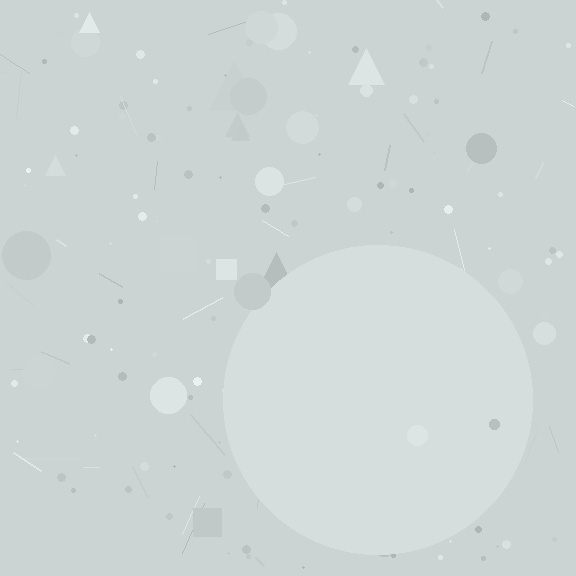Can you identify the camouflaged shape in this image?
The camouflaged shape is a circle.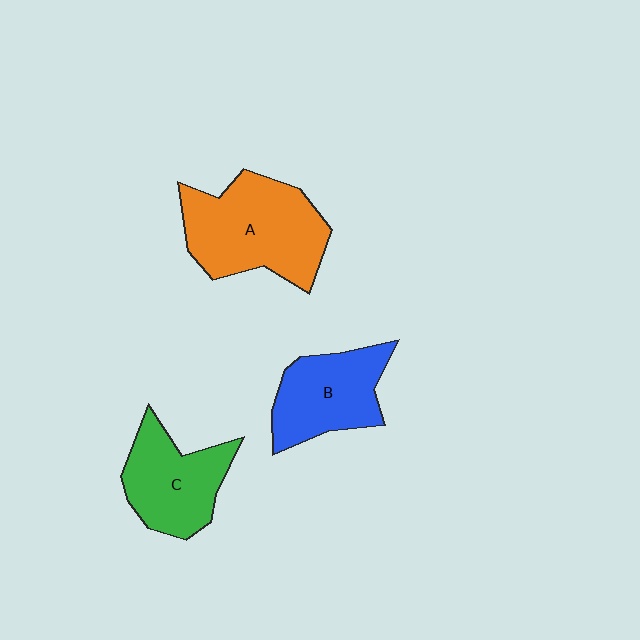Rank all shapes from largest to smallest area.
From largest to smallest: A (orange), C (green), B (blue).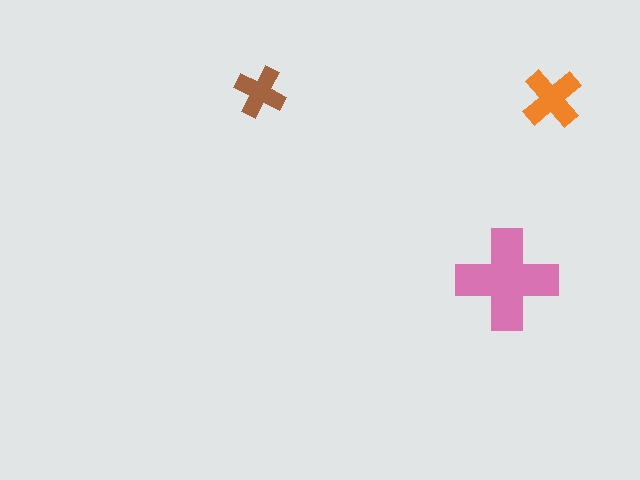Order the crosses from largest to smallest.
the pink one, the orange one, the brown one.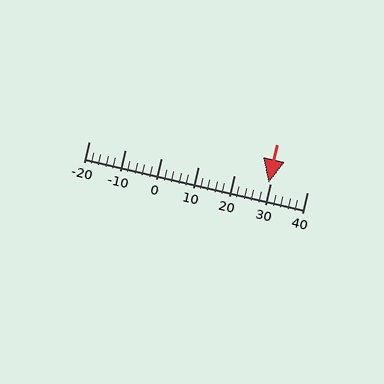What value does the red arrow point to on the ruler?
The red arrow points to approximately 30.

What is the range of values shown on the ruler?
The ruler shows values from -20 to 40.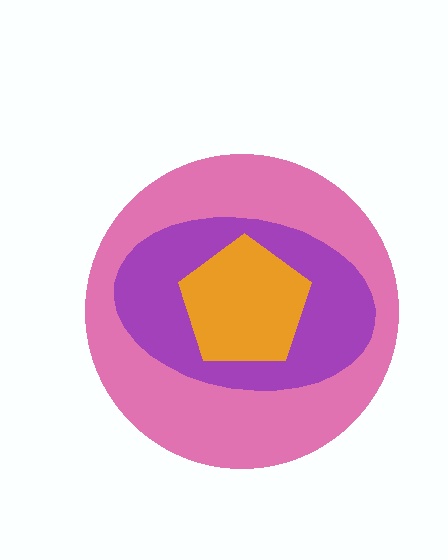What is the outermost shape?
The pink circle.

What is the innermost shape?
The orange pentagon.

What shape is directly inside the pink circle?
The purple ellipse.